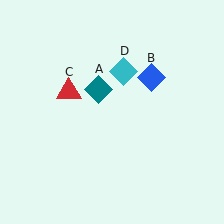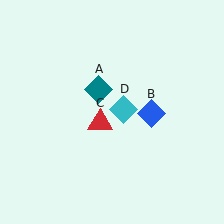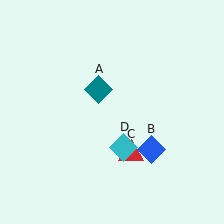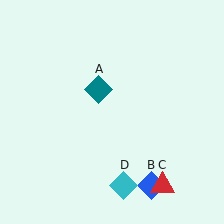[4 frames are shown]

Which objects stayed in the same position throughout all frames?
Teal diamond (object A) remained stationary.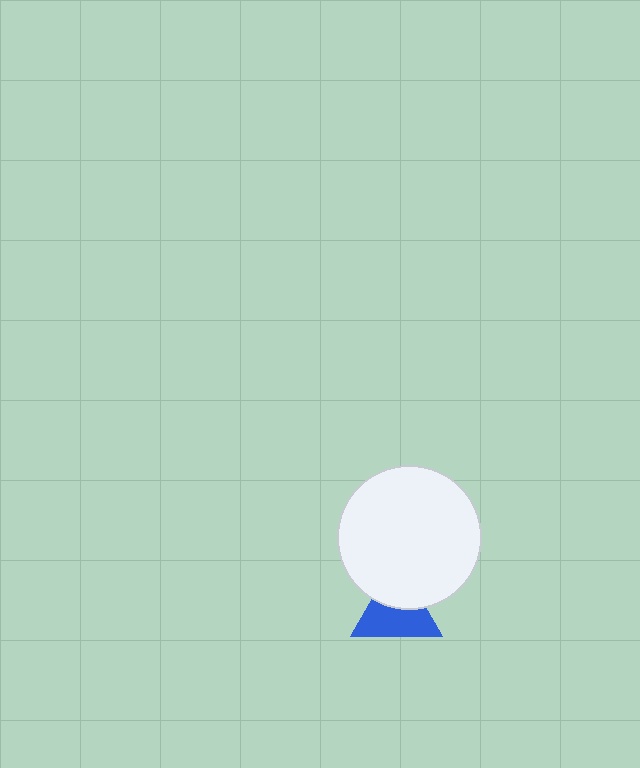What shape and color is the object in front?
The object in front is a white circle.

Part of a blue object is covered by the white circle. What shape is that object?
It is a triangle.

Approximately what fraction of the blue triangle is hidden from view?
Roughly 39% of the blue triangle is hidden behind the white circle.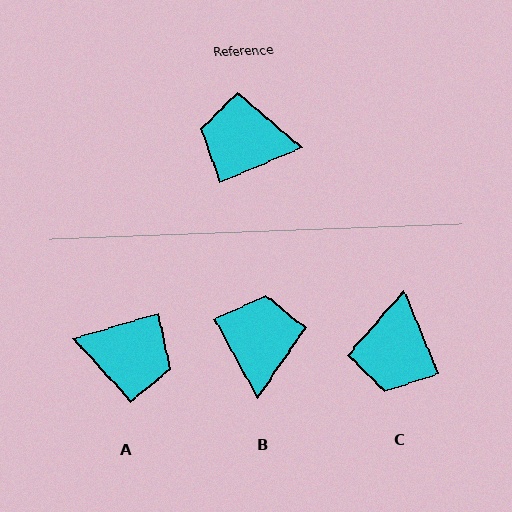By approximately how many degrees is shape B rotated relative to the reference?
Approximately 84 degrees clockwise.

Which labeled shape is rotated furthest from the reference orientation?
A, about 173 degrees away.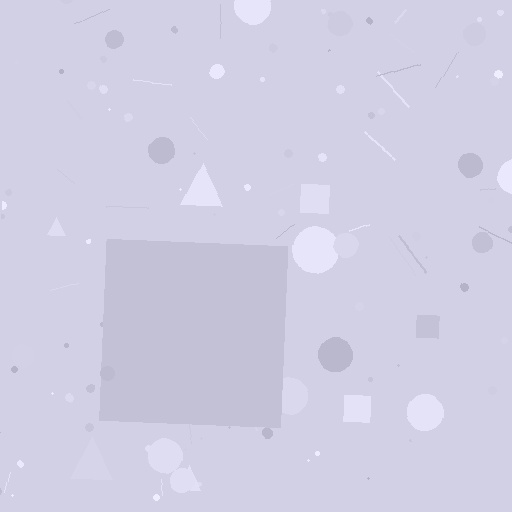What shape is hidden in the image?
A square is hidden in the image.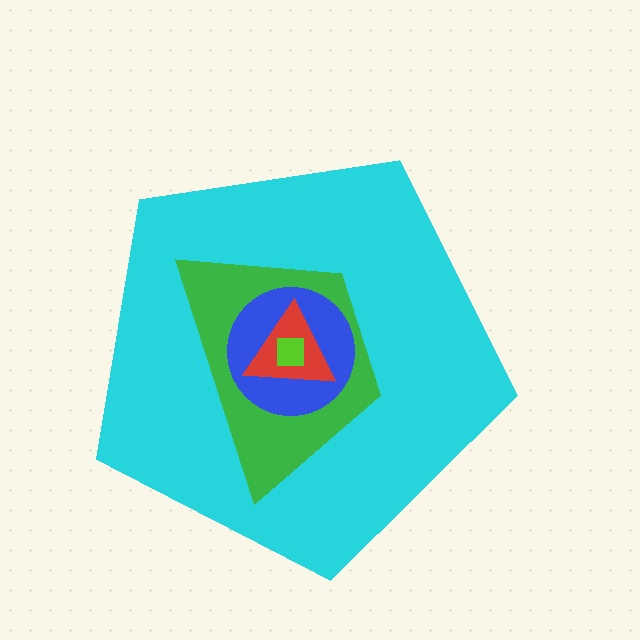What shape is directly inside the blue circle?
The red triangle.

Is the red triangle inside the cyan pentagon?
Yes.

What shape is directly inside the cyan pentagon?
The green trapezoid.